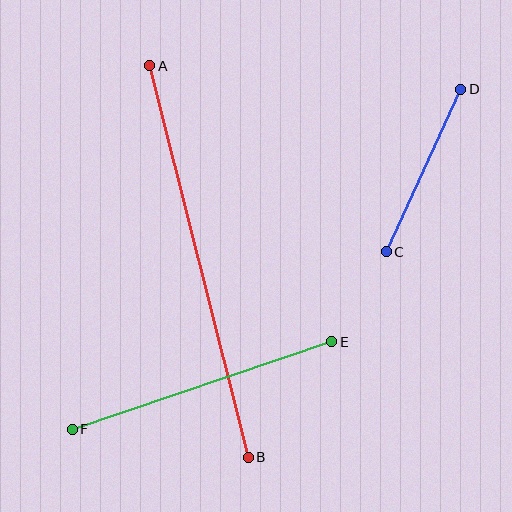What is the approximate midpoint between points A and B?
The midpoint is at approximately (199, 262) pixels.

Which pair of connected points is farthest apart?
Points A and B are farthest apart.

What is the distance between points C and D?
The distance is approximately 179 pixels.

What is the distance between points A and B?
The distance is approximately 404 pixels.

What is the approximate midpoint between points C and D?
The midpoint is at approximately (423, 171) pixels.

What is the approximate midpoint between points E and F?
The midpoint is at approximately (202, 386) pixels.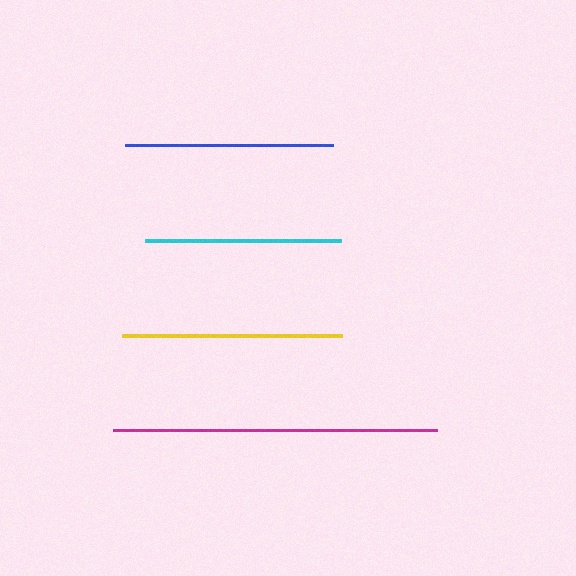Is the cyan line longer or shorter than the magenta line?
The magenta line is longer than the cyan line.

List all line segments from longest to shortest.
From longest to shortest: magenta, yellow, blue, cyan.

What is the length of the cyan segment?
The cyan segment is approximately 197 pixels long.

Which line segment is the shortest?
The cyan line is the shortest at approximately 197 pixels.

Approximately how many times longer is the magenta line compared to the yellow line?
The magenta line is approximately 1.5 times the length of the yellow line.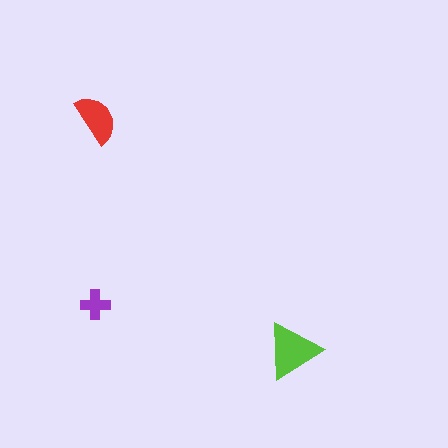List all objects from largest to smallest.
The lime triangle, the red semicircle, the purple cross.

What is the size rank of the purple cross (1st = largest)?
3rd.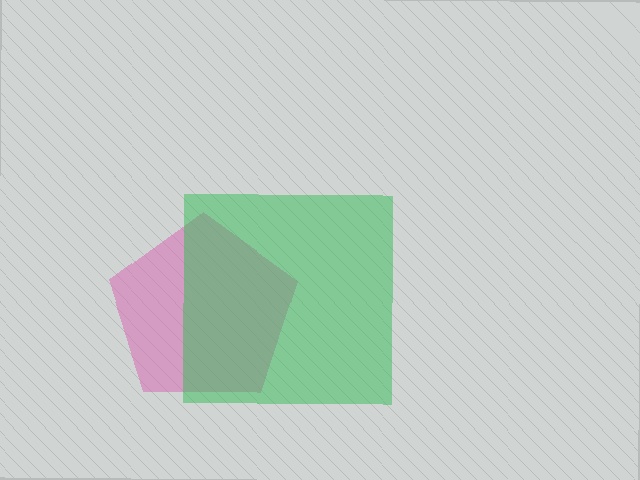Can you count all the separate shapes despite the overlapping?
Yes, there are 2 separate shapes.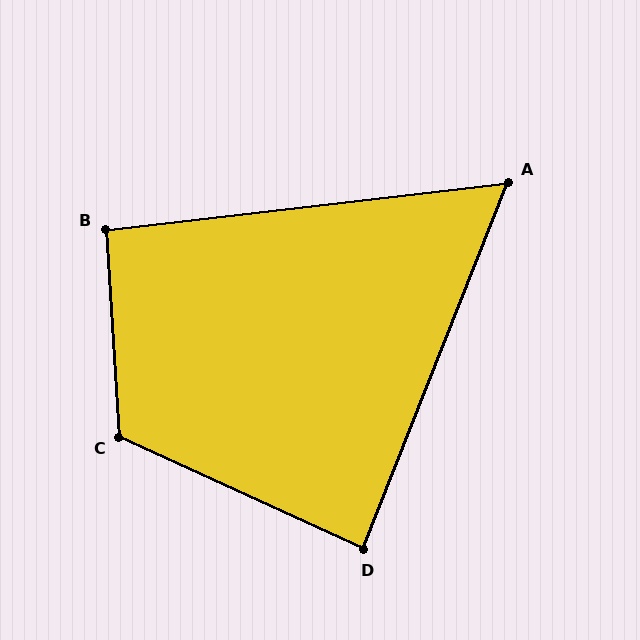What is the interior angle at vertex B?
Approximately 93 degrees (approximately right).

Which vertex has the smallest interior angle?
A, at approximately 62 degrees.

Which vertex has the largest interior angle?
C, at approximately 118 degrees.